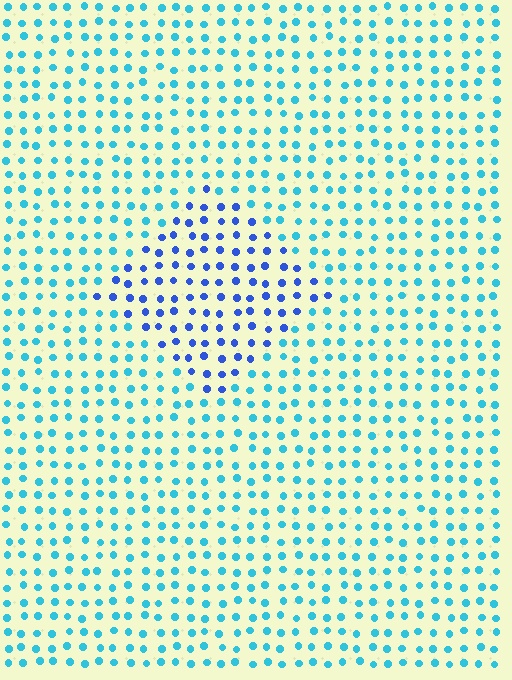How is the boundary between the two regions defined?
The boundary is defined purely by a slight shift in hue (about 39 degrees). Spacing, size, and orientation are identical on both sides.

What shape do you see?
I see a diamond.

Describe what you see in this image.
The image is filled with small cyan elements in a uniform arrangement. A diamond-shaped region is visible where the elements are tinted to a slightly different hue, forming a subtle color boundary.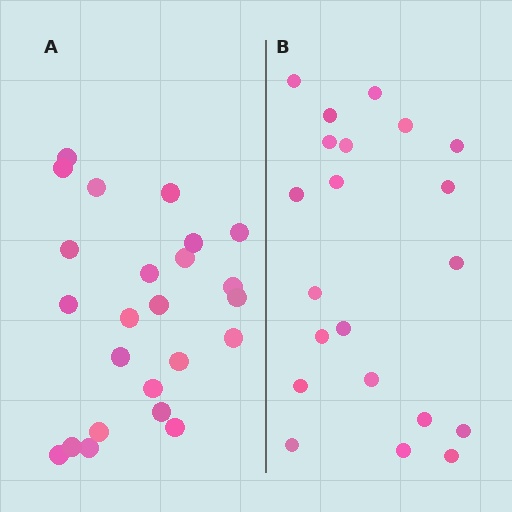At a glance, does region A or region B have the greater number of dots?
Region A (the left region) has more dots.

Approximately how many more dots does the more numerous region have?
Region A has just a few more — roughly 2 or 3 more dots than region B.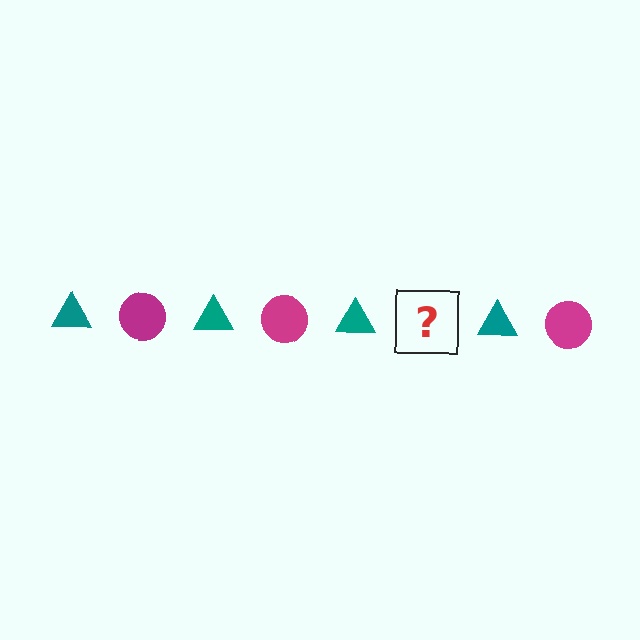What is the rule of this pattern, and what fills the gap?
The rule is that the pattern alternates between teal triangle and magenta circle. The gap should be filled with a magenta circle.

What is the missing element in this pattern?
The missing element is a magenta circle.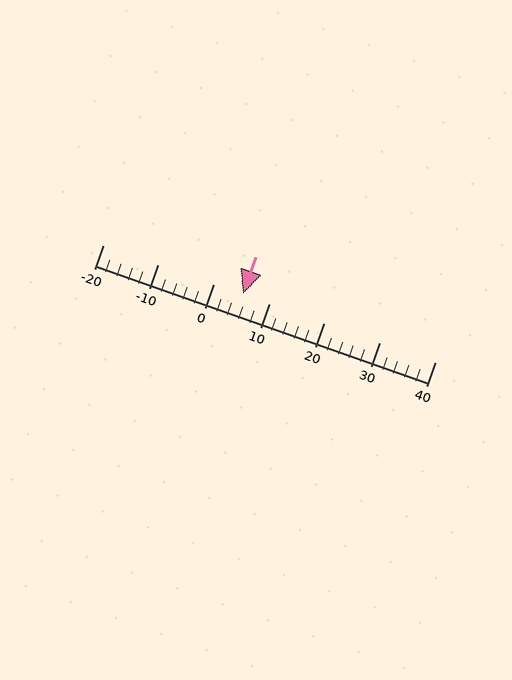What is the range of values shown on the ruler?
The ruler shows values from -20 to 40.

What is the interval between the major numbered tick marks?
The major tick marks are spaced 10 units apart.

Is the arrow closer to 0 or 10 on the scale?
The arrow is closer to 10.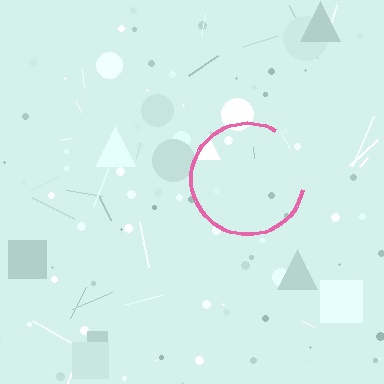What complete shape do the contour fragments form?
The contour fragments form a circle.